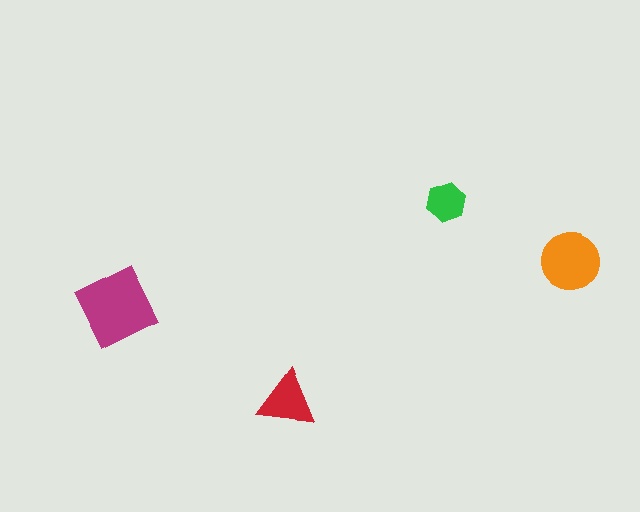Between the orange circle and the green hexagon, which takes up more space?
The orange circle.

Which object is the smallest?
The green hexagon.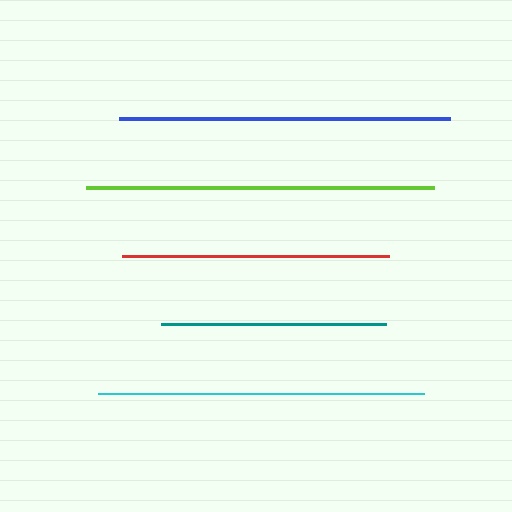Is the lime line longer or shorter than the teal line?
The lime line is longer than the teal line.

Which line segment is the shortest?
The teal line is the shortest at approximately 225 pixels.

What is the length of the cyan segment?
The cyan segment is approximately 326 pixels long.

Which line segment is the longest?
The lime line is the longest at approximately 348 pixels.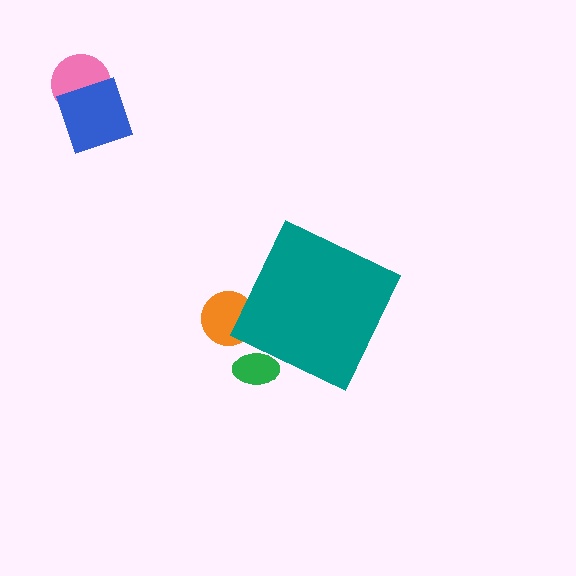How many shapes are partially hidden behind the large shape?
2 shapes are partially hidden.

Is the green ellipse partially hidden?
Yes, the green ellipse is partially hidden behind the teal diamond.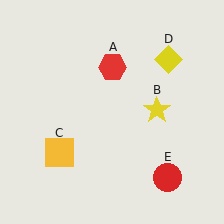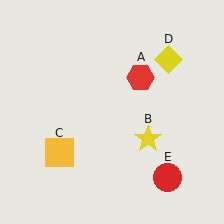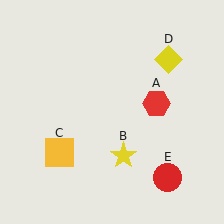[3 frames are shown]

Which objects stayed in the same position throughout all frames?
Yellow square (object C) and yellow diamond (object D) and red circle (object E) remained stationary.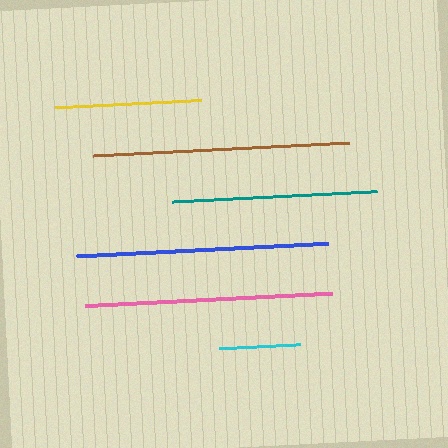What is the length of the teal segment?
The teal segment is approximately 205 pixels long.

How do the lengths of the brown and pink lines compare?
The brown and pink lines are approximately the same length.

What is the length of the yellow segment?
The yellow segment is approximately 146 pixels long.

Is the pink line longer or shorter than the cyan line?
The pink line is longer than the cyan line.